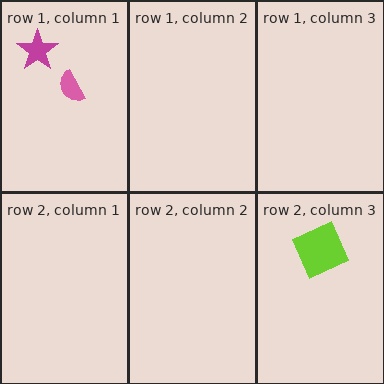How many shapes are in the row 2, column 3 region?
1.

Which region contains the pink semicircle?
The row 1, column 1 region.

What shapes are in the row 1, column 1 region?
The magenta star, the pink semicircle.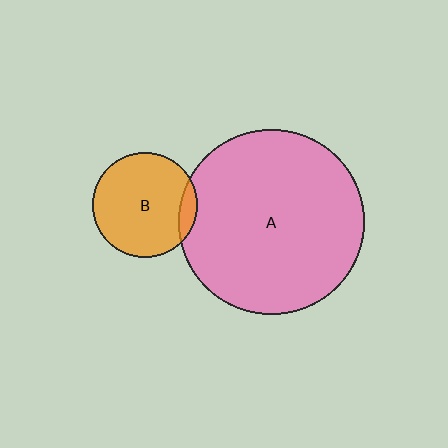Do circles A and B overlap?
Yes.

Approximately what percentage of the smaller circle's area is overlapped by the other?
Approximately 10%.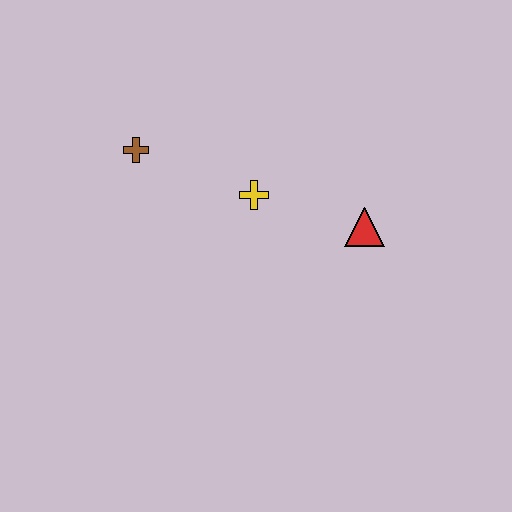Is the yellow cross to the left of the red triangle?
Yes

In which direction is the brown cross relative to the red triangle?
The brown cross is to the left of the red triangle.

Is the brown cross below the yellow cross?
No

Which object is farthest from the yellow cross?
The brown cross is farthest from the yellow cross.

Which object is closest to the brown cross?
The yellow cross is closest to the brown cross.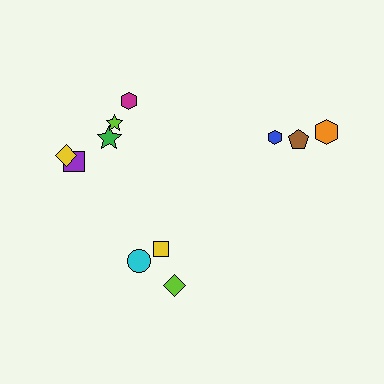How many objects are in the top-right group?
There are 3 objects.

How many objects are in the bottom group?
There are 3 objects.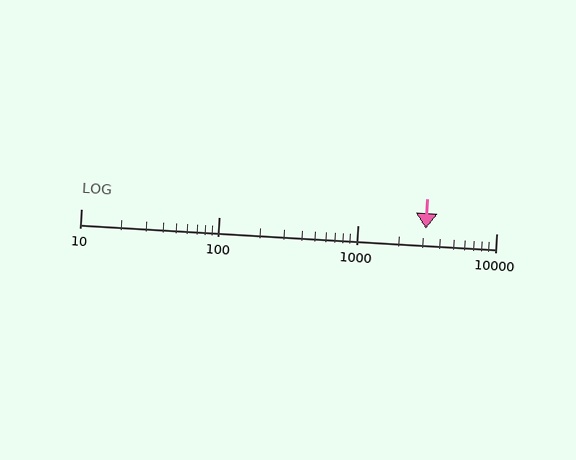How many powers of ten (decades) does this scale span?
The scale spans 3 decades, from 10 to 10000.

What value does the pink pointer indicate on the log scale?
The pointer indicates approximately 3100.